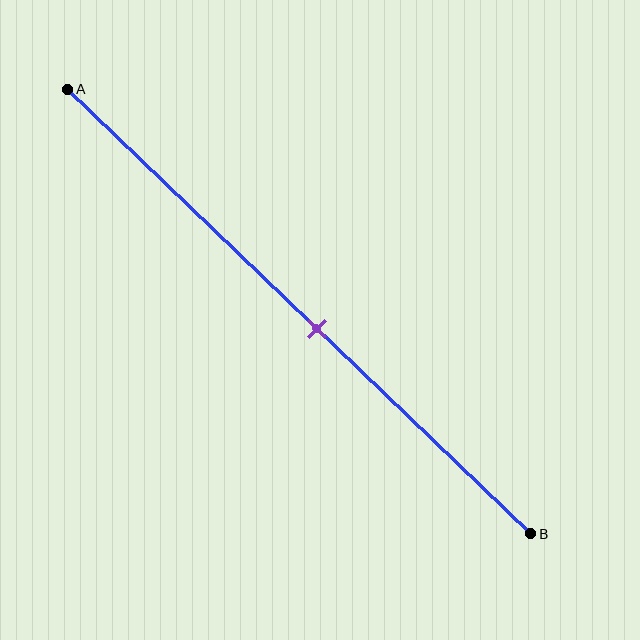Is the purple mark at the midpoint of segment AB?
No, the mark is at about 55% from A, not at the 50% midpoint.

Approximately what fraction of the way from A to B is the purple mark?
The purple mark is approximately 55% of the way from A to B.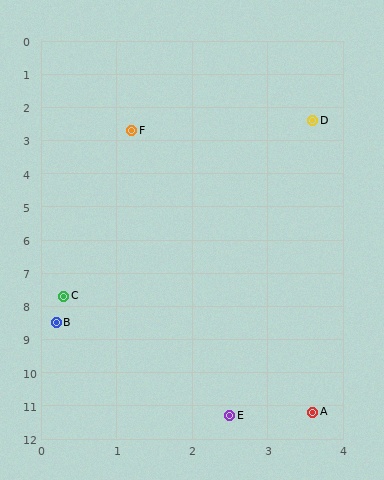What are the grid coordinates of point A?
Point A is at approximately (3.6, 11.2).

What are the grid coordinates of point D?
Point D is at approximately (3.6, 2.4).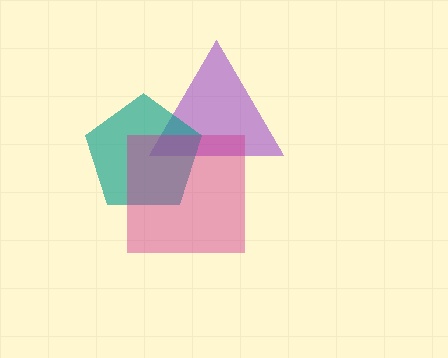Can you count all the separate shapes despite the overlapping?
Yes, there are 3 separate shapes.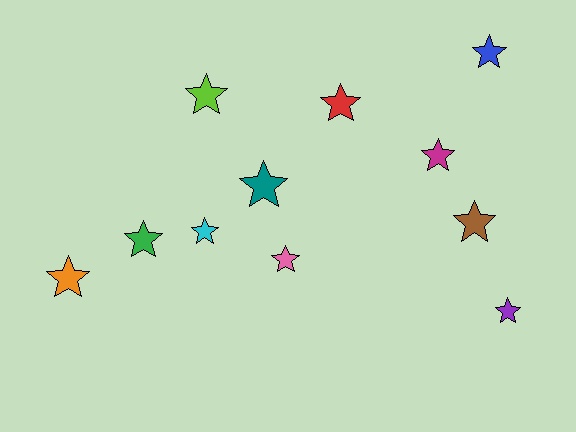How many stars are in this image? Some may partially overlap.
There are 11 stars.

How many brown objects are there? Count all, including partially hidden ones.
There is 1 brown object.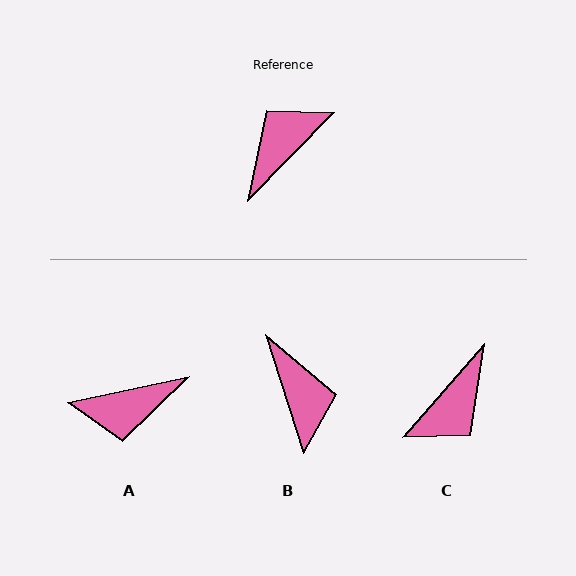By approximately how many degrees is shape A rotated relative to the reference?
Approximately 147 degrees counter-clockwise.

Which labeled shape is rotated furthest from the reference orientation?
C, about 177 degrees away.